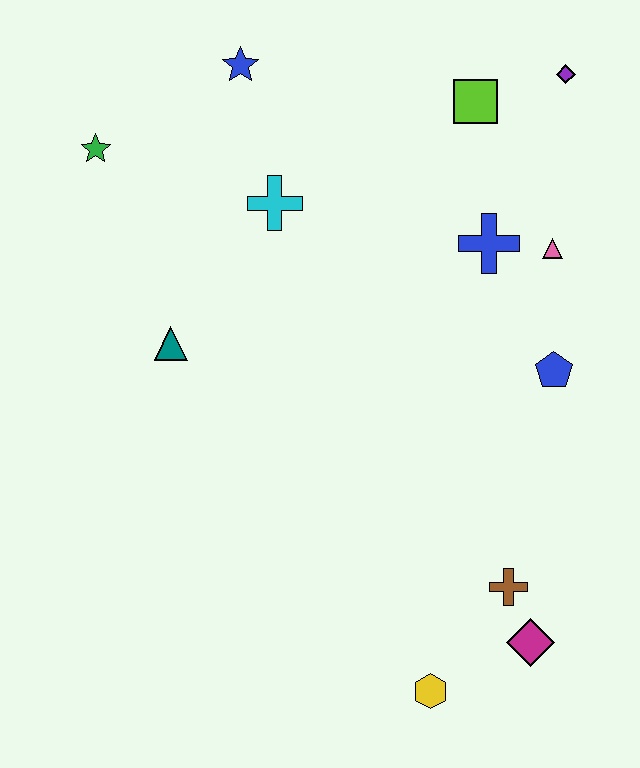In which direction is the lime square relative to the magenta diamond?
The lime square is above the magenta diamond.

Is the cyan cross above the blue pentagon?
Yes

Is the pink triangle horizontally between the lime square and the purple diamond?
Yes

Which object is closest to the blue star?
The cyan cross is closest to the blue star.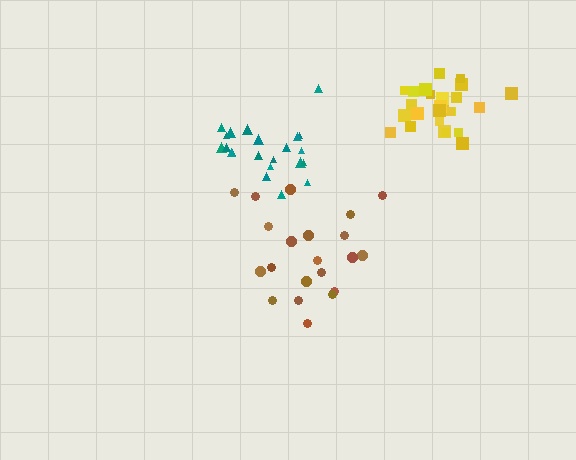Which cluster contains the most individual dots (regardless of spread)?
Yellow (27).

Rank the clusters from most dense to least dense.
yellow, teal, brown.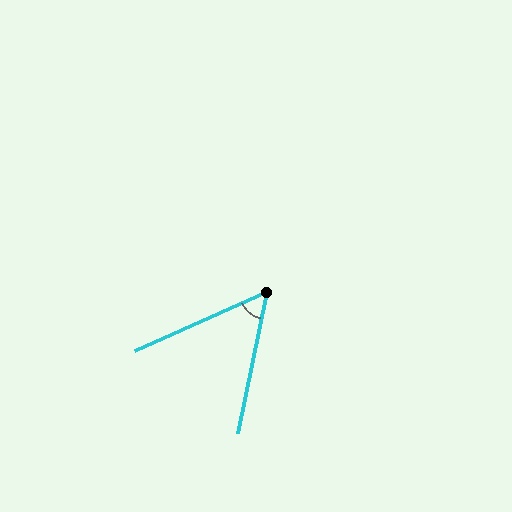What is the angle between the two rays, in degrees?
Approximately 54 degrees.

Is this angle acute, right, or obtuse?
It is acute.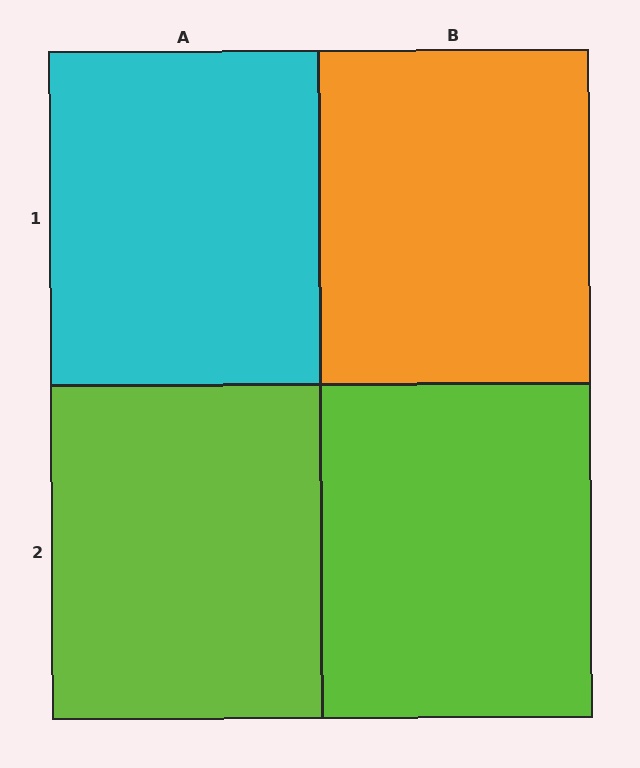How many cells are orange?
1 cell is orange.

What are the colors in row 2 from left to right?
Lime, lime.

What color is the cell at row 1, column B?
Orange.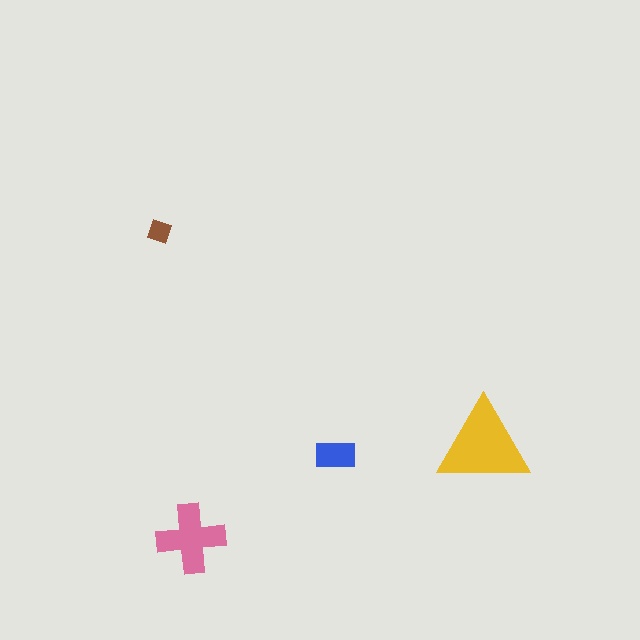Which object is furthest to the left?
The brown diamond is leftmost.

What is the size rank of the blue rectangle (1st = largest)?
3rd.